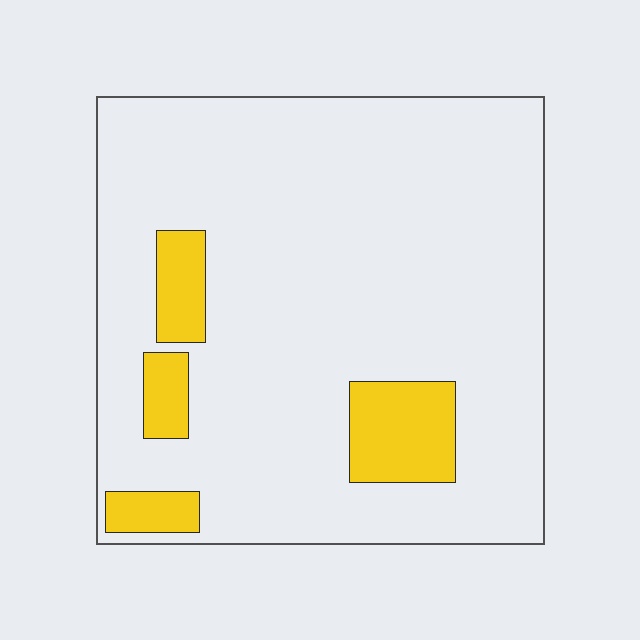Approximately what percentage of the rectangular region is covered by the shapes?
Approximately 10%.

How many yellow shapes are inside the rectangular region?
4.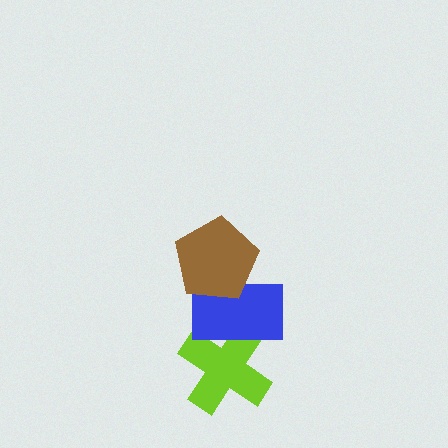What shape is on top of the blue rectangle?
The brown pentagon is on top of the blue rectangle.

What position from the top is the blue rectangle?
The blue rectangle is 2nd from the top.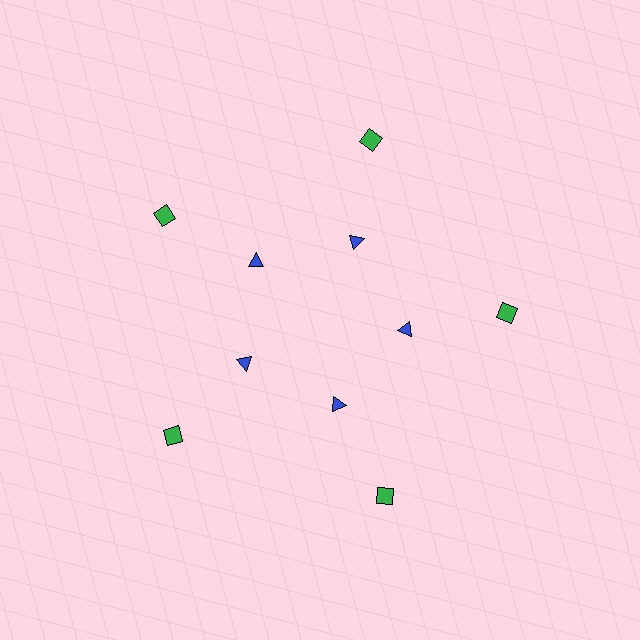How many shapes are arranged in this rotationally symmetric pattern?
There are 10 shapes, arranged in 5 groups of 2.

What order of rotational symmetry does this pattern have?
This pattern has 5-fold rotational symmetry.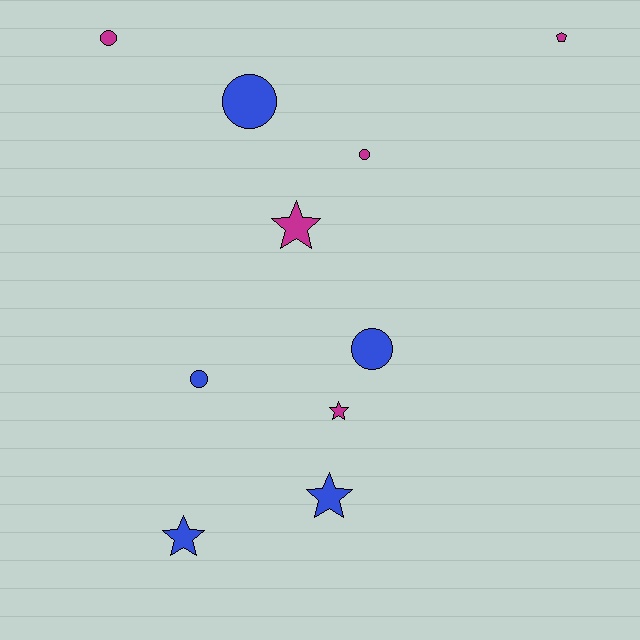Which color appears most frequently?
Blue, with 5 objects.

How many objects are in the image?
There are 10 objects.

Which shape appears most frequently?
Circle, with 5 objects.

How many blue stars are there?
There are 2 blue stars.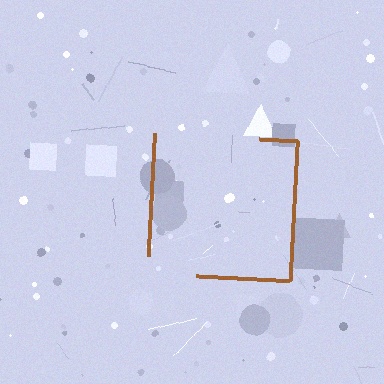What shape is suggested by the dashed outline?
The dashed outline suggests a square.